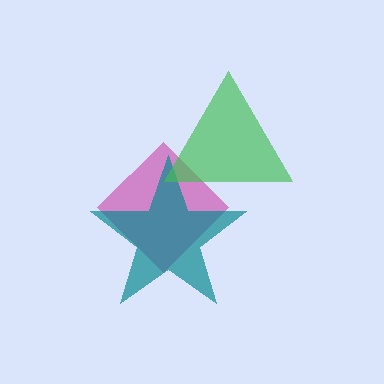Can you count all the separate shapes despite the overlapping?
Yes, there are 3 separate shapes.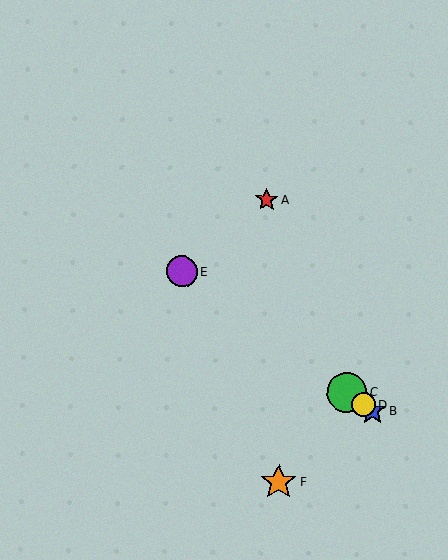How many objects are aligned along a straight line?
4 objects (B, C, D, E) are aligned along a straight line.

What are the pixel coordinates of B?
Object B is at (372, 411).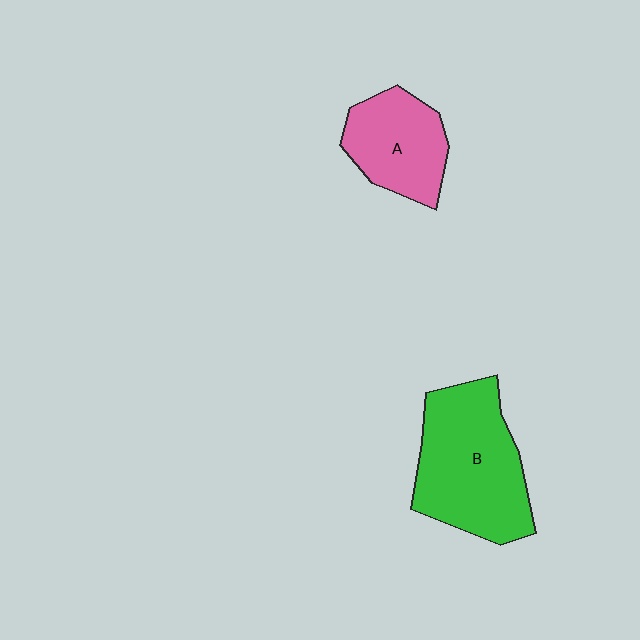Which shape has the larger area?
Shape B (green).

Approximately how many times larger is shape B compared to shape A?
Approximately 1.6 times.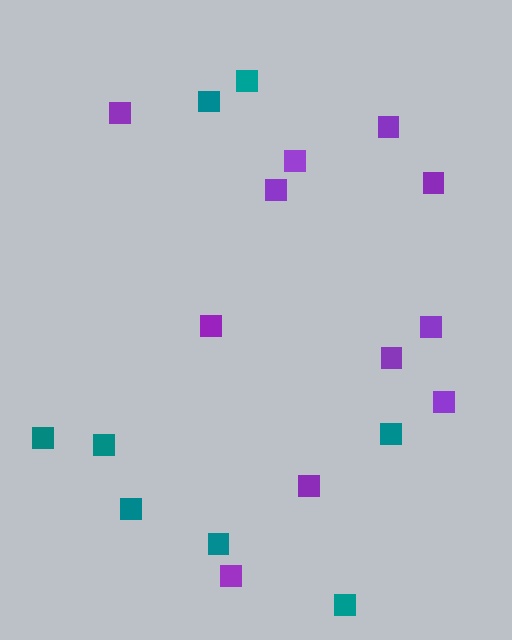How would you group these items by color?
There are 2 groups: one group of purple squares (11) and one group of teal squares (8).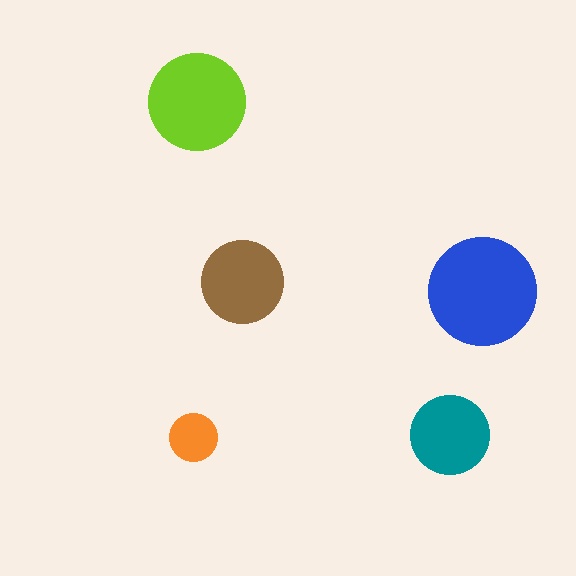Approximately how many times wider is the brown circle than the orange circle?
About 1.5 times wider.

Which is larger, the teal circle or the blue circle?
The blue one.